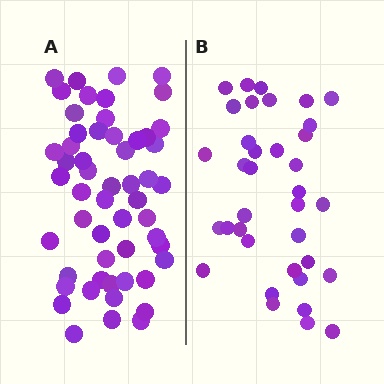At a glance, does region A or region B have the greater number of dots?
Region A (the left region) has more dots.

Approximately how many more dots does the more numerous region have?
Region A has approximately 20 more dots than region B.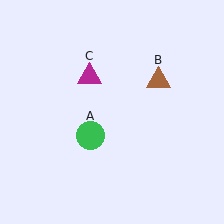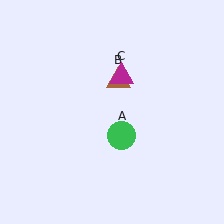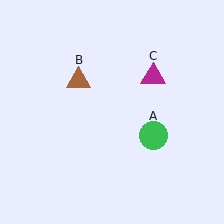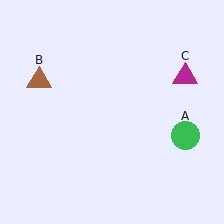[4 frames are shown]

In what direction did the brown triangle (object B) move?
The brown triangle (object B) moved left.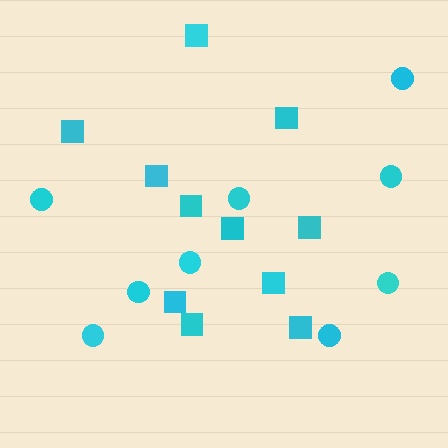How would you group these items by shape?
There are 2 groups: one group of circles (9) and one group of squares (11).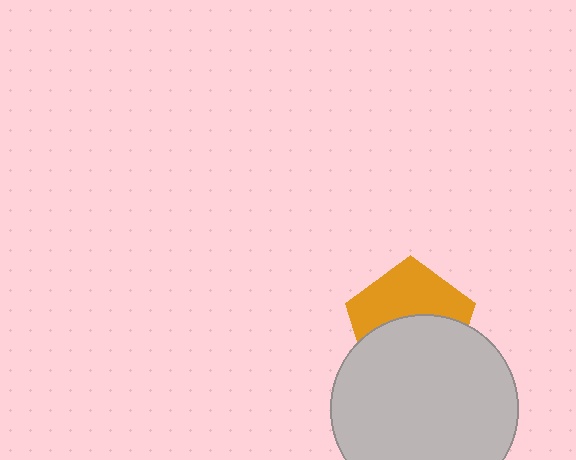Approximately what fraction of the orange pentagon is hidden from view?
Roughly 53% of the orange pentagon is hidden behind the light gray circle.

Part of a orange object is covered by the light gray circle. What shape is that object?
It is a pentagon.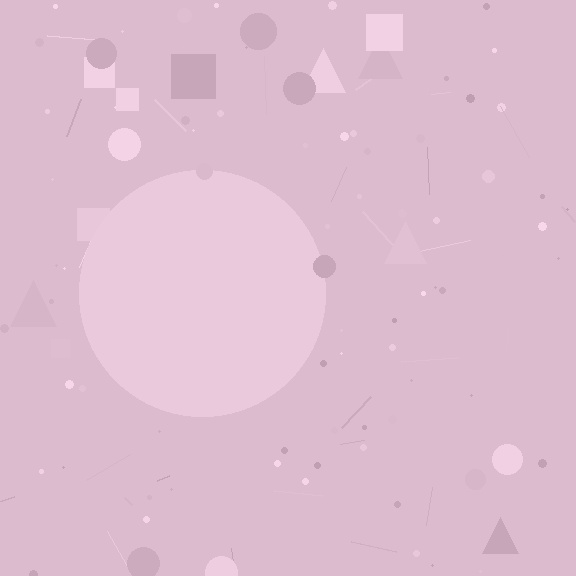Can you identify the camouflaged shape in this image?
The camouflaged shape is a circle.